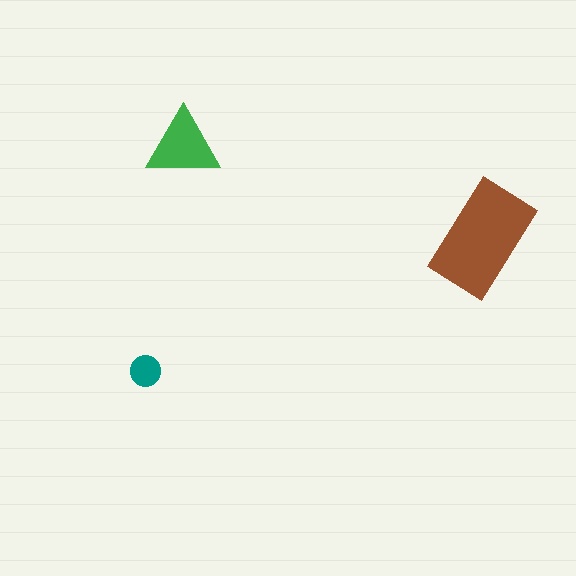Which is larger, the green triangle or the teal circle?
The green triangle.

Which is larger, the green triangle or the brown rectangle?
The brown rectangle.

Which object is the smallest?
The teal circle.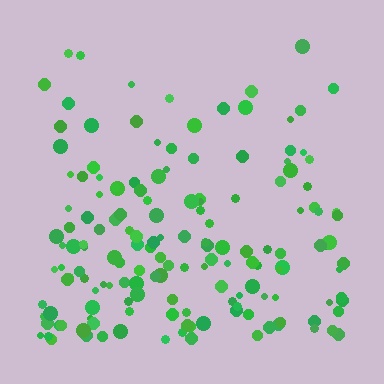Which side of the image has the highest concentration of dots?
The bottom.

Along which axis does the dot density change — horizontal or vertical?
Vertical.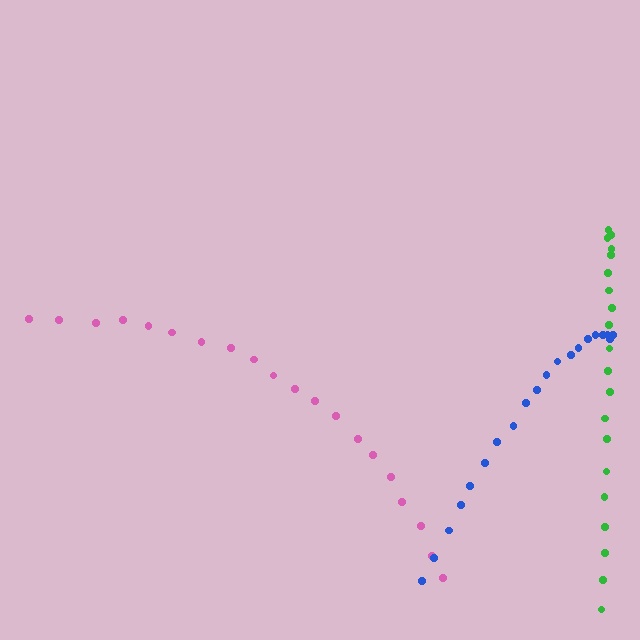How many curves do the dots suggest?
There are 3 distinct paths.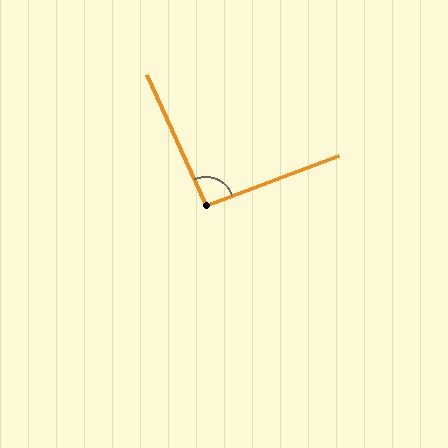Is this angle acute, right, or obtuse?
It is approximately a right angle.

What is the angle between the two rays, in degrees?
Approximately 94 degrees.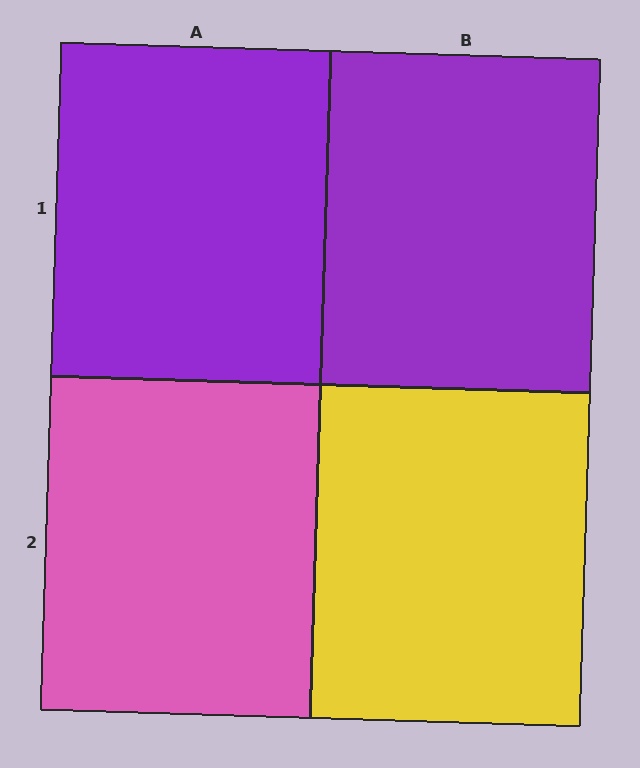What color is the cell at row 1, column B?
Purple.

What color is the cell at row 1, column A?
Purple.